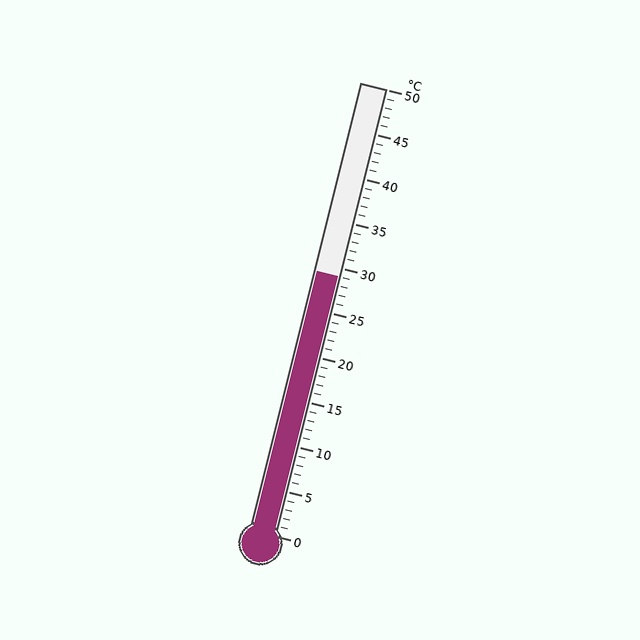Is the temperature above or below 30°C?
The temperature is below 30°C.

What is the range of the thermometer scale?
The thermometer scale ranges from 0°C to 50°C.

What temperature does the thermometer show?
The thermometer shows approximately 29°C.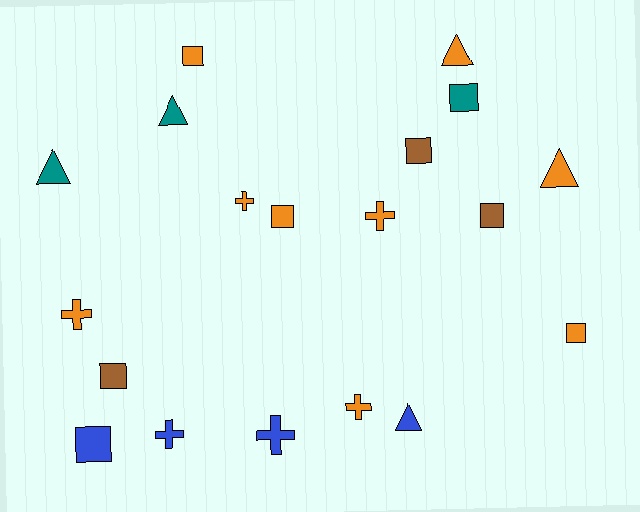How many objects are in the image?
There are 19 objects.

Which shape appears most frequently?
Square, with 8 objects.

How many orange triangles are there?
There are 2 orange triangles.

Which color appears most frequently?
Orange, with 9 objects.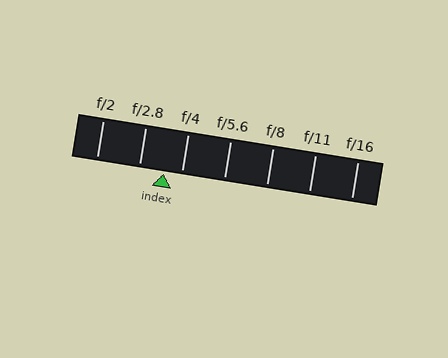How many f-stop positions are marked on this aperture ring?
There are 7 f-stop positions marked.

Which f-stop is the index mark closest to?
The index mark is closest to f/4.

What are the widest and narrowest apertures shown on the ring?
The widest aperture shown is f/2 and the narrowest is f/16.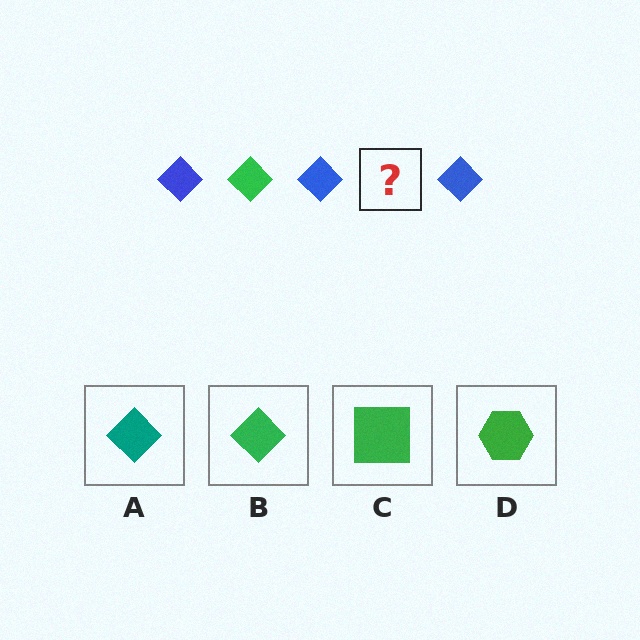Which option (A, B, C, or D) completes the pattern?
B.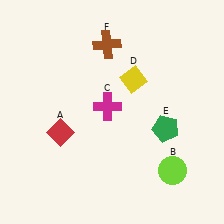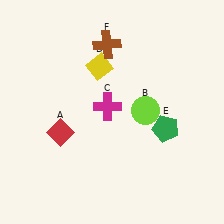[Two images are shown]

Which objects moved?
The objects that moved are: the lime circle (B), the yellow diamond (D).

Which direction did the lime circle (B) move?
The lime circle (B) moved up.